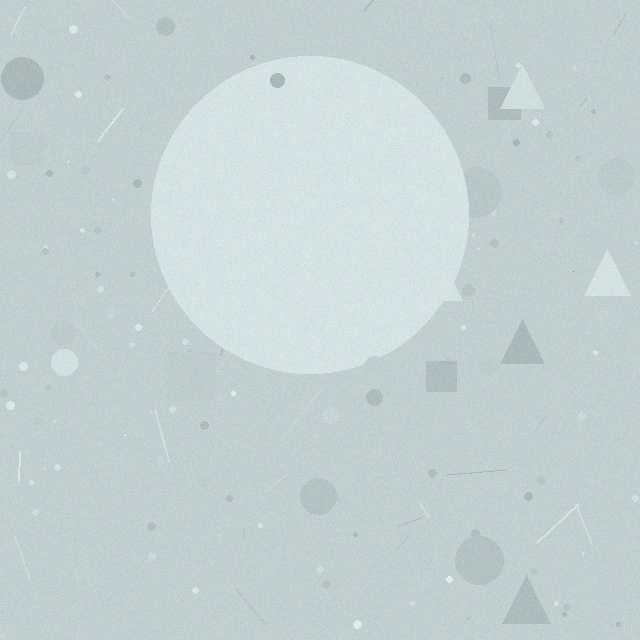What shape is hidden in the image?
A circle is hidden in the image.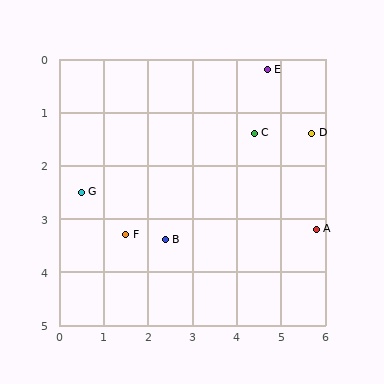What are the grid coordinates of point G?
Point G is at approximately (0.5, 2.5).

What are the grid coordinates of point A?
Point A is at approximately (5.8, 3.2).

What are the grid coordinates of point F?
Point F is at approximately (1.5, 3.3).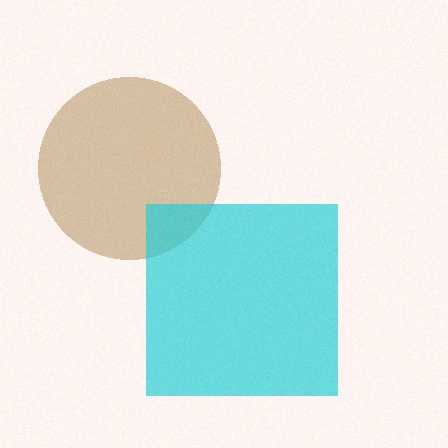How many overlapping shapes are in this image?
There are 2 overlapping shapes in the image.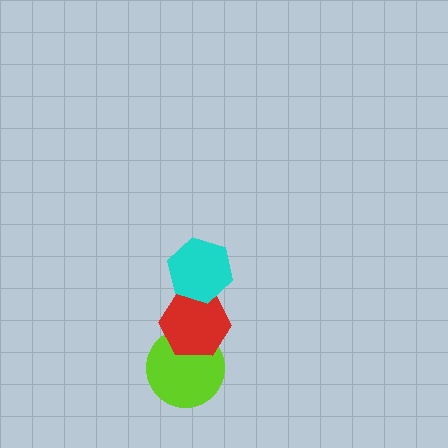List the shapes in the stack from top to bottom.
From top to bottom: the cyan hexagon, the red hexagon, the lime circle.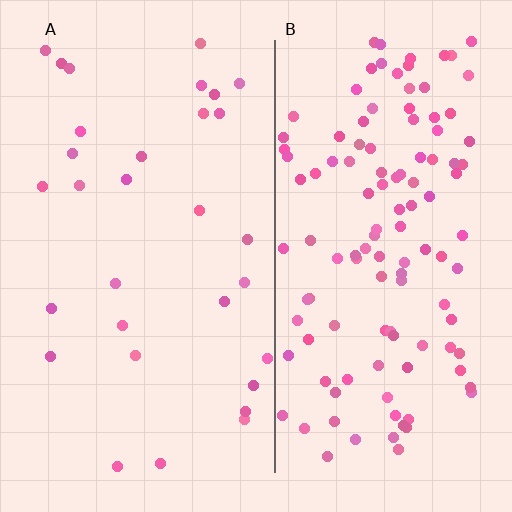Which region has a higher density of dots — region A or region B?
B (the right).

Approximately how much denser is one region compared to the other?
Approximately 3.9× — region B over region A.